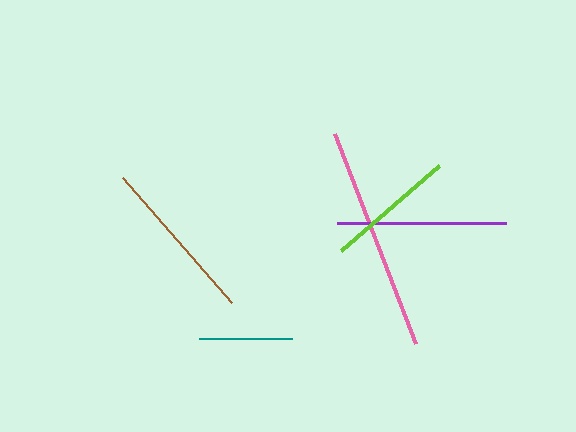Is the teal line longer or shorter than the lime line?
The lime line is longer than the teal line.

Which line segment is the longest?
The pink line is the longest at approximately 225 pixels.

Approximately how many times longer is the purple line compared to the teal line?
The purple line is approximately 1.8 times the length of the teal line.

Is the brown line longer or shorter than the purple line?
The purple line is longer than the brown line.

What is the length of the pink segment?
The pink segment is approximately 225 pixels long.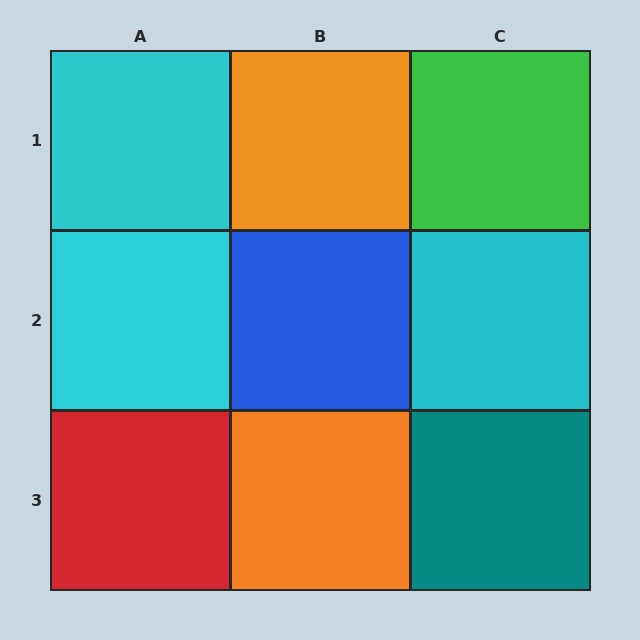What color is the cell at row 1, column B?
Orange.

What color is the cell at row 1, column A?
Cyan.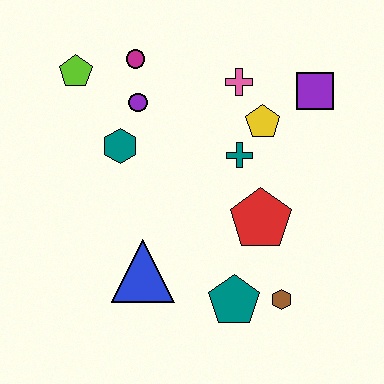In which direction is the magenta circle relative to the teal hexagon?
The magenta circle is above the teal hexagon.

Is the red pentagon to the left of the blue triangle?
No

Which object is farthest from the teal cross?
The lime pentagon is farthest from the teal cross.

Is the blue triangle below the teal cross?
Yes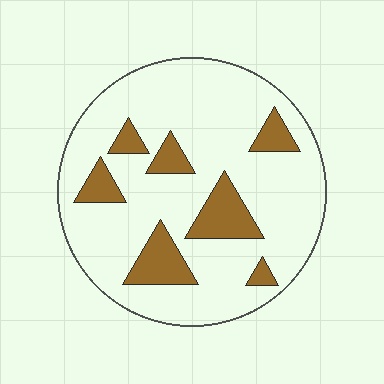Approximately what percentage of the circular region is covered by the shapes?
Approximately 20%.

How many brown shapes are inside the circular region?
7.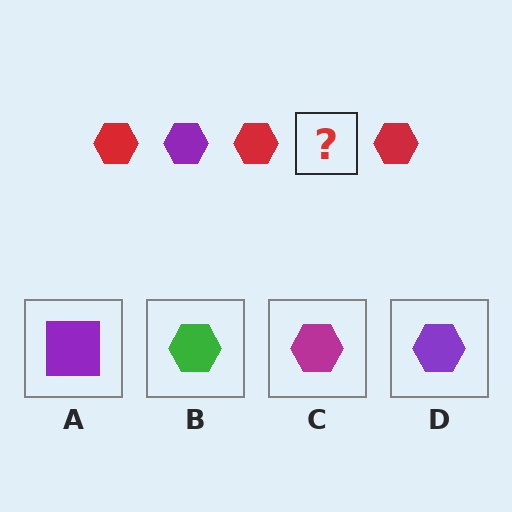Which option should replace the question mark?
Option D.